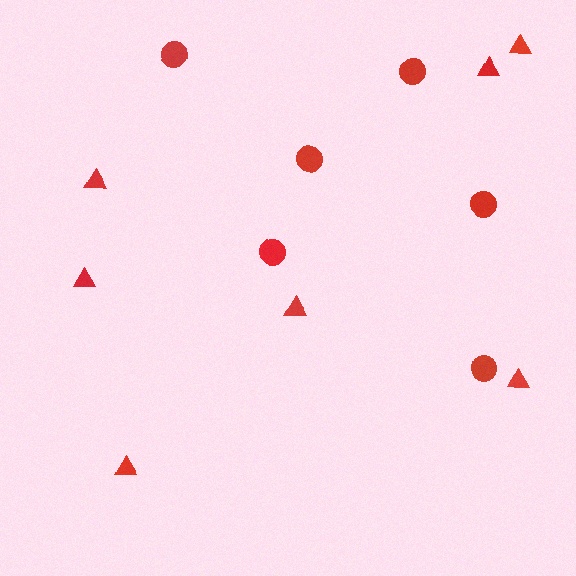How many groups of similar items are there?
There are 2 groups: one group of circles (6) and one group of triangles (7).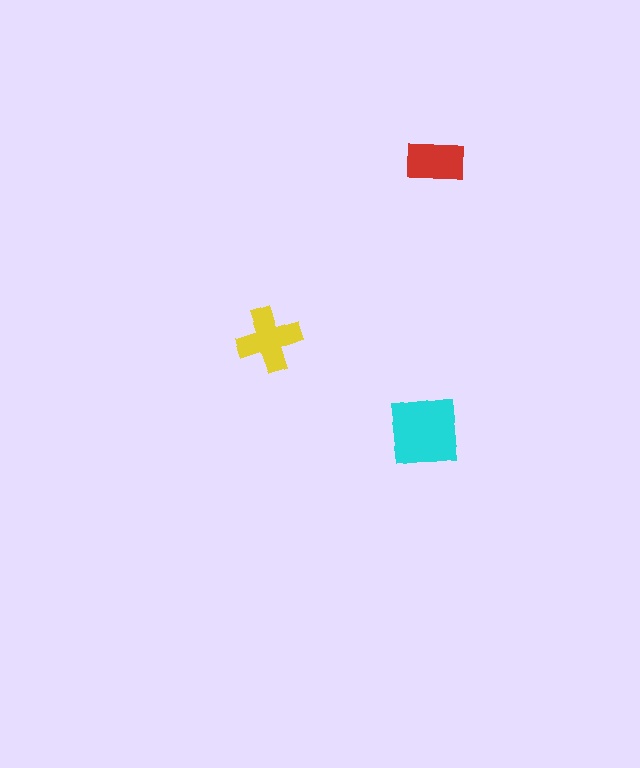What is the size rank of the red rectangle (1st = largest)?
3rd.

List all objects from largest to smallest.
The cyan square, the yellow cross, the red rectangle.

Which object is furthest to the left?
The yellow cross is leftmost.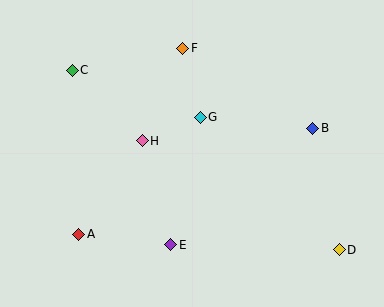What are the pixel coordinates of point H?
Point H is at (142, 141).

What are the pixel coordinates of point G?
Point G is at (200, 117).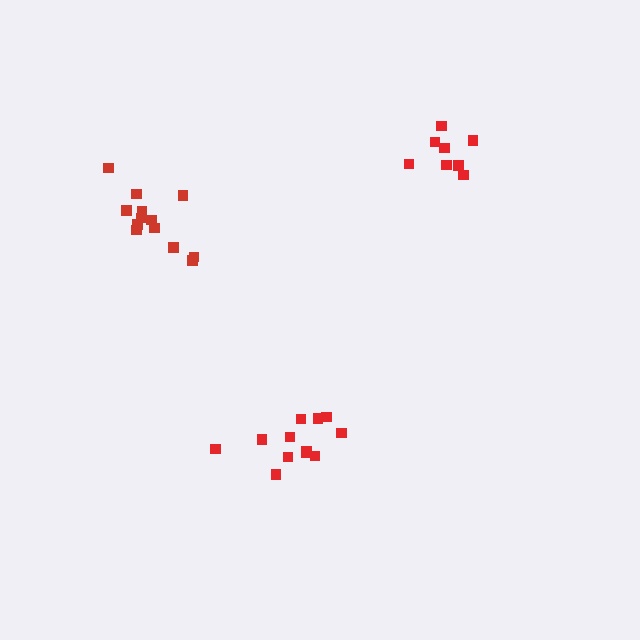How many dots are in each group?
Group 1: 12 dots, Group 2: 8 dots, Group 3: 13 dots (33 total).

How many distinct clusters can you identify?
There are 3 distinct clusters.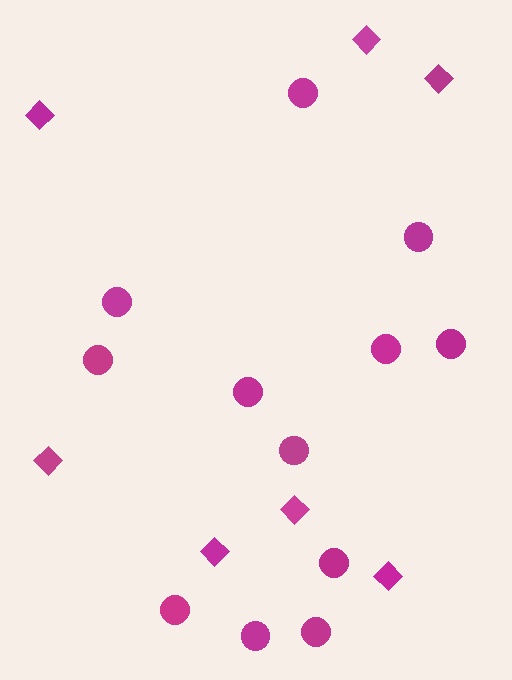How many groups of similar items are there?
There are 2 groups: one group of circles (12) and one group of diamonds (7).